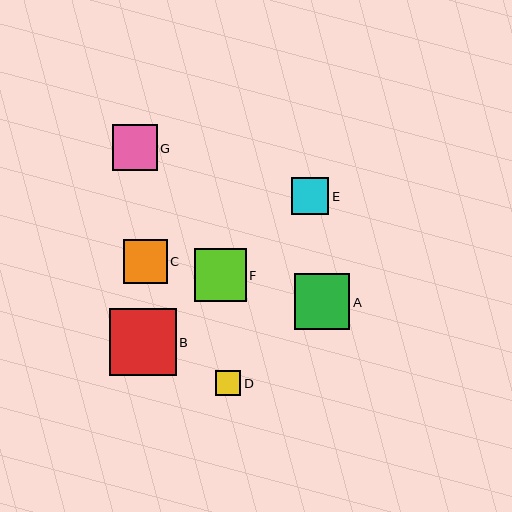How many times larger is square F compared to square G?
Square F is approximately 1.2 times the size of square G.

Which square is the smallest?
Square D is the smallest with a size of approximately 25 pixels.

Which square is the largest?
Square B is the largest with a size of approximately 67 pixels.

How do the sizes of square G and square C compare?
Square G and square C are approximately the same size.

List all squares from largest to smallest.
From largest to smallest: B, A, F, G, C, E, D.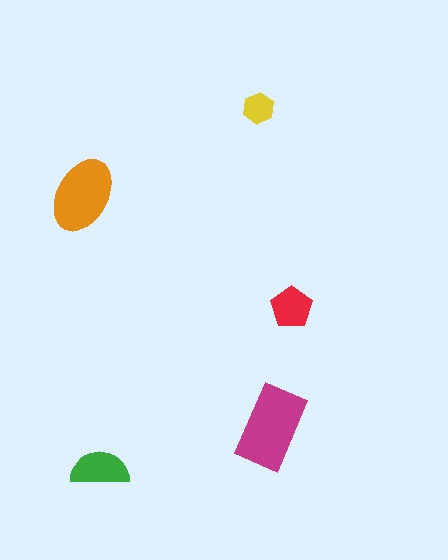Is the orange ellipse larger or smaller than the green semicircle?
Larger.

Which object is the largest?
The magenta rectangle.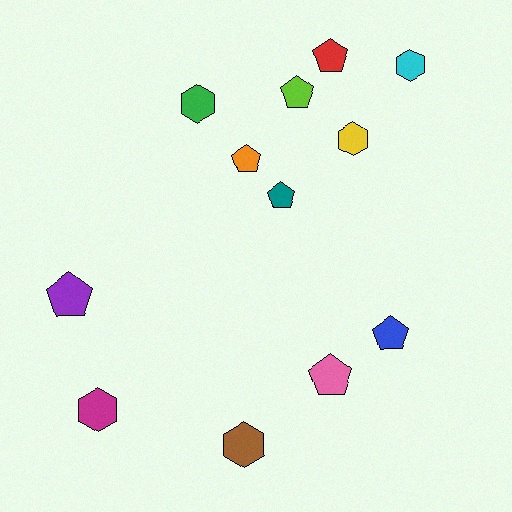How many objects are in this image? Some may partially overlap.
There are 12 objects.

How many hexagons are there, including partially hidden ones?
There are 5 hexagons.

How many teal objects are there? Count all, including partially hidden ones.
There is 1 teal object.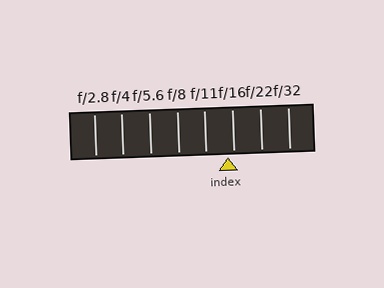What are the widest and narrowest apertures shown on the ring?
The widest aperture shown is f/2.8 and the narrowest is f/32.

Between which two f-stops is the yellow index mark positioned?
The index mark is between f/11 and f/16.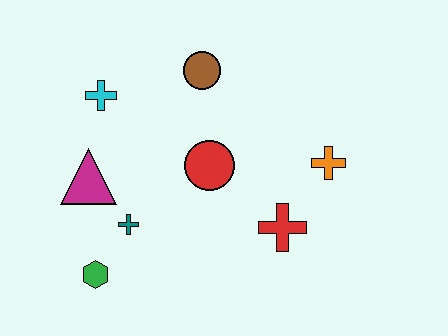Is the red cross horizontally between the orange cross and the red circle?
Yes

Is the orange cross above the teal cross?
Yes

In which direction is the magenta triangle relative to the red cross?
The magenta triangle is to the left of the red cross.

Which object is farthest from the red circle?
The green hexagon is farthest from the red circle.